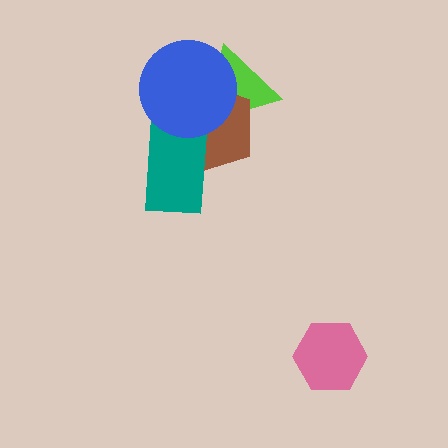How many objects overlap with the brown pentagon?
3 objects overlap with the brown pentagon.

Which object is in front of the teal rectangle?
The blue circle is in front of the teal rectangle.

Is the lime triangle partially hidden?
Yes, it is partially covered by another shape.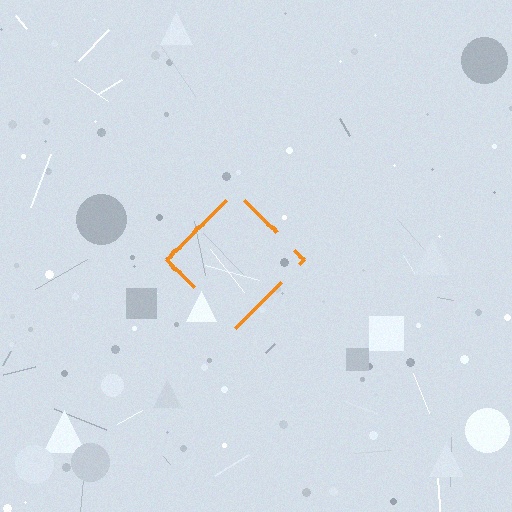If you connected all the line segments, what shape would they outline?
They would outline a diamond.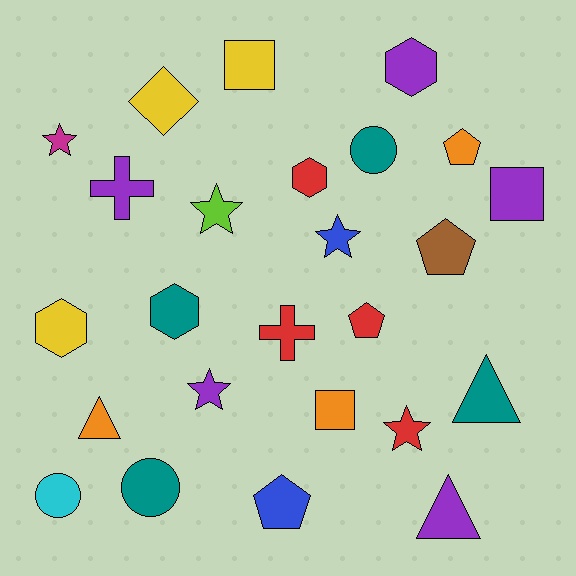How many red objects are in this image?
There are 4 red objects.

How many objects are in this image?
There are 25 objects.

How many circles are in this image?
There are 3 circles.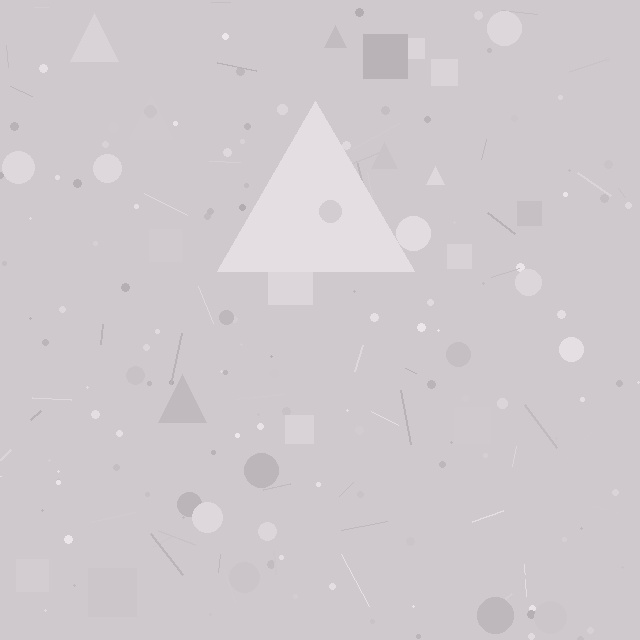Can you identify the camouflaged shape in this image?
The camouflaged shape is a triangle.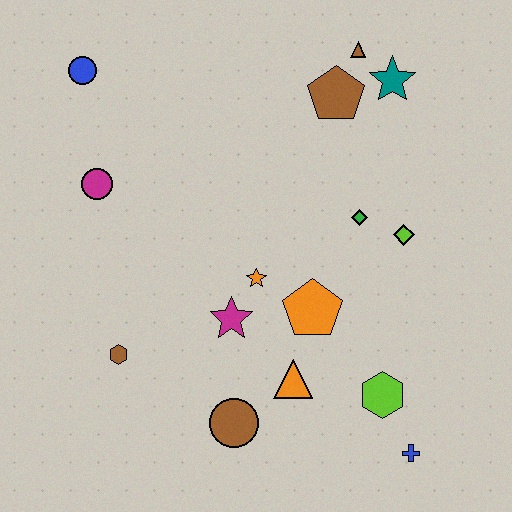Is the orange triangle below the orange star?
Yes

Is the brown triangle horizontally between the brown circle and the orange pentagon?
No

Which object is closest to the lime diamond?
The green diamond is closest to the lime diamond.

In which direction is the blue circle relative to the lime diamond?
The blue circle is to the left of the lime diamond.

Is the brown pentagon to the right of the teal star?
No